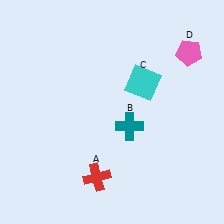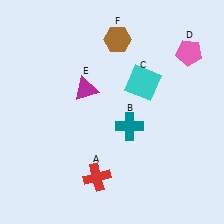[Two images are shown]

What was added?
A magenta triangle (E), a brown hexagon (F) were added in Image 2.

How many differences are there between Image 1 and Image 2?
There are 2 differences between the two images.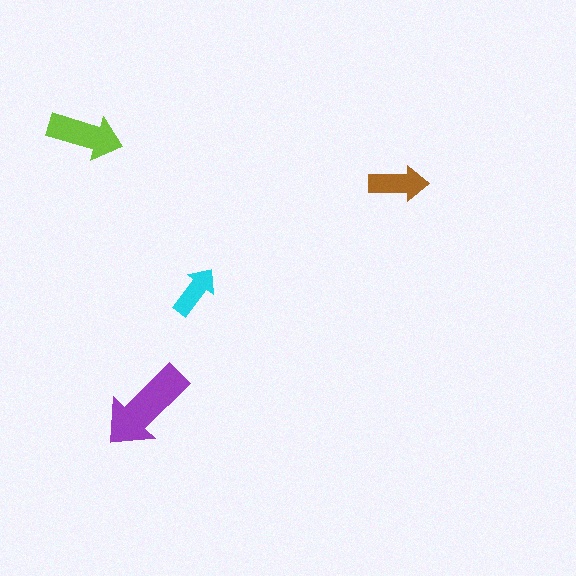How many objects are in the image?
There are 4 objects in the image.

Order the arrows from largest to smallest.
the purple one, the lime one, the brown one, the cyan one.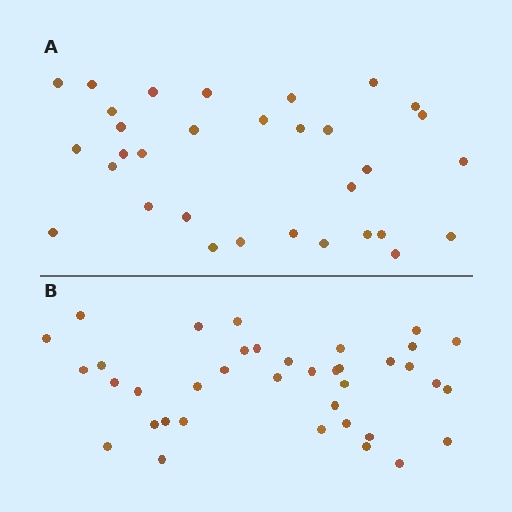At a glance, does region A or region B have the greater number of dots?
Region B (the bottom region) has more dots.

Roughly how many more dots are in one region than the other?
Region B has about 6 more dots than region A.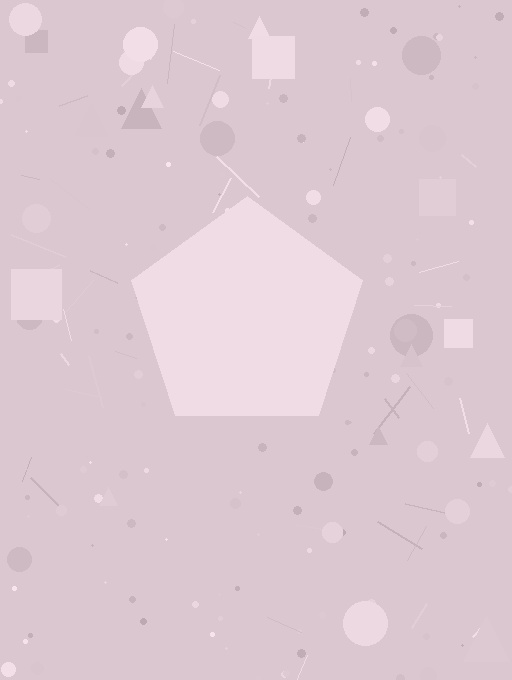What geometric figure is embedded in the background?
A pentagon is embedded in the background.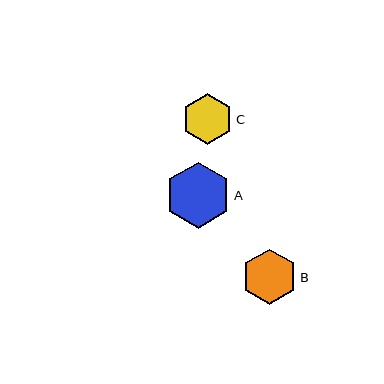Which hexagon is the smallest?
Hexagon C is the smallest with a size of approximately 51 pixels.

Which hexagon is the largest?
Hexagon A is the largest with a size of approximately 66 pixels.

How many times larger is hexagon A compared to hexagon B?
Hexagon A is approximately 1.2 times the size of hexagon B.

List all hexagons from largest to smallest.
From largest to smallest: A, B, C.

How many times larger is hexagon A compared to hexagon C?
Hexagon A is approximately 1.3 times the size of hexagon C.